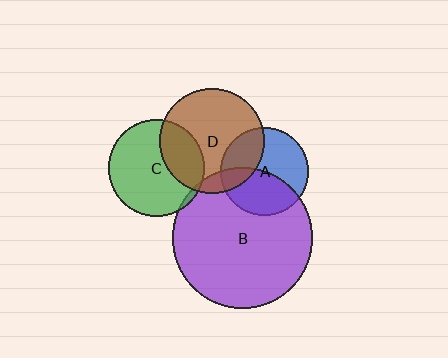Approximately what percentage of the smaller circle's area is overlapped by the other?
Approximately 45%.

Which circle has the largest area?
Circle B (purple).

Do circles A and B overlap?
Yes.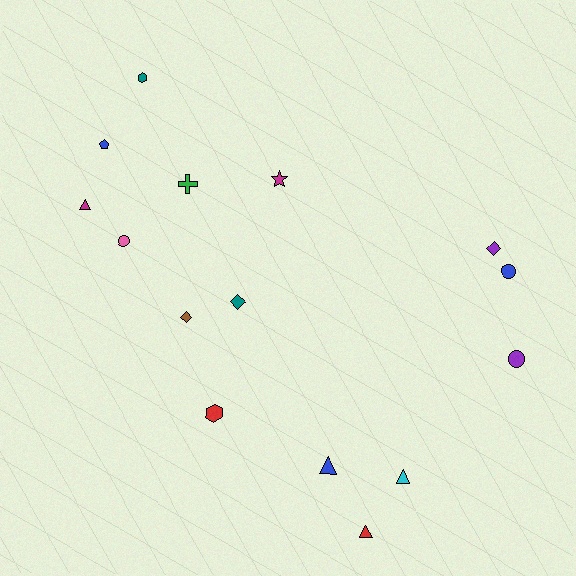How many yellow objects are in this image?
There are no yellow objects.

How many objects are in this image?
There are 15 objects.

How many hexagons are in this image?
There are 2 hexagons.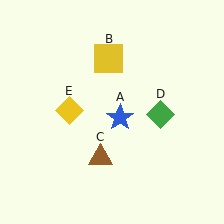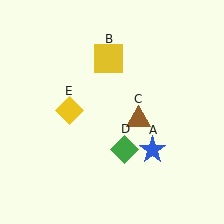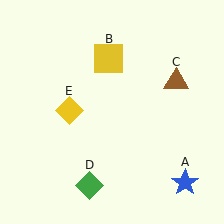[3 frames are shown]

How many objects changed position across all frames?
3 objects changed position: blue star (object A), brown triangle (object C), green diamond (object D).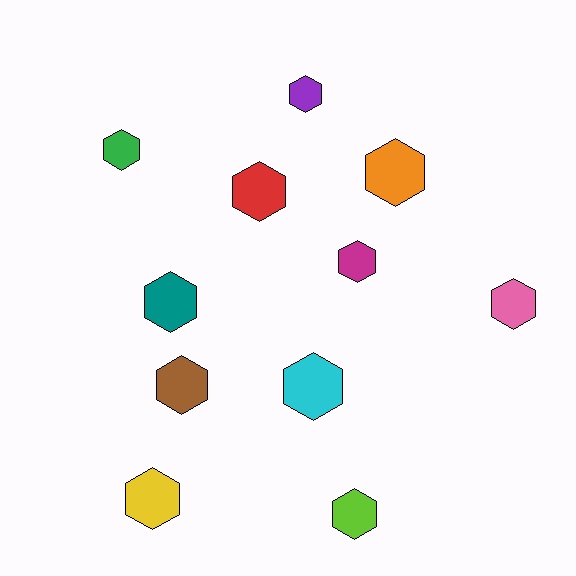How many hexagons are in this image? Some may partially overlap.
There are 11 hexagons.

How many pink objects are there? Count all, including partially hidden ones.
There is 1 pink object.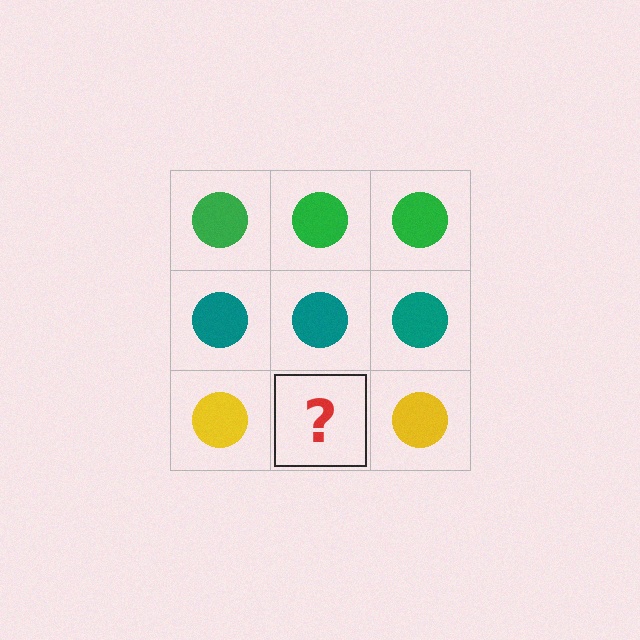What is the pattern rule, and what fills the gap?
The rule is that each row has a consistent color. The gap should be filled with a yellow circle.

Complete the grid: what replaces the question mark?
The question mark should be replaced with a yellow circle.